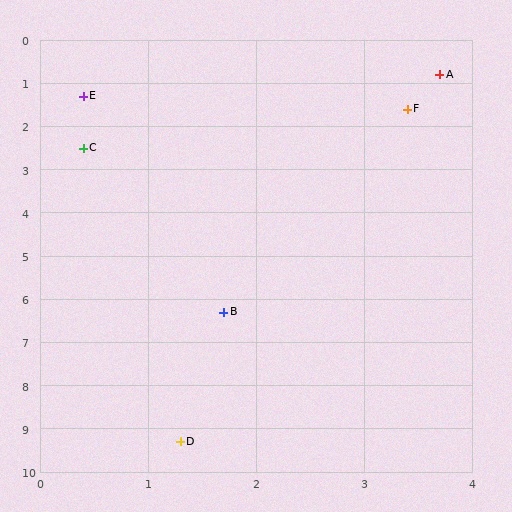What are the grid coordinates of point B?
Point B is at approximately (1.7, 6.3).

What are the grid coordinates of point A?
Point A is at approximately (3.7, 0.8).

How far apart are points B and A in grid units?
Points B and A are about 5.9 grid units apart.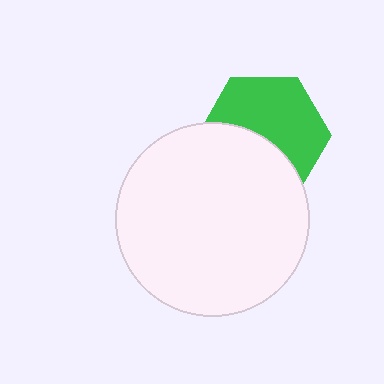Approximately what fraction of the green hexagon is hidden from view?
Roughly 43% of the green hexagon is hidden behind the white circle.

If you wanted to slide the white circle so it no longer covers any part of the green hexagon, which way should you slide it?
Slide it down — that is the most direct way to separate the two shapes.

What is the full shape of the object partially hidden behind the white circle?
The partially hidden object is a green hexagon.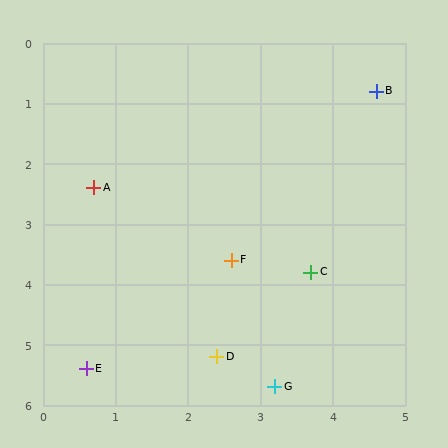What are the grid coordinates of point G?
Point G is at approximately (3.2, 5.7).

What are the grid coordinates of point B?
Point B is at approximately (4.6, 0.8).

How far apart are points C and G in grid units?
Points C and G are about 2.0 grid units apart.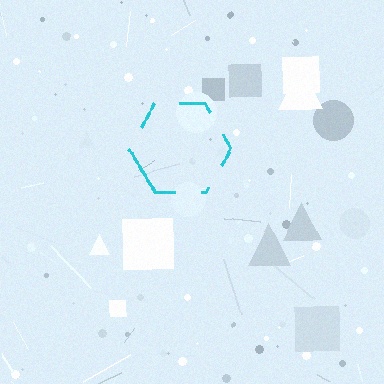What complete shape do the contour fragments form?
The contour fragments form a hexagon.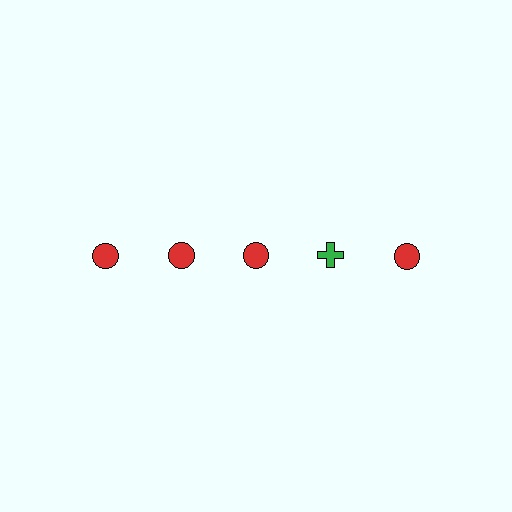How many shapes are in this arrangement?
There are 5 shapes arranged in a grid pattern.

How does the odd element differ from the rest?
It differs in both color (green instead of red) and shape (cross instead of circle).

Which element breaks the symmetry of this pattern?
The green cross in the top row, second from right column breaks the symmetry. All other shapes are red circles.